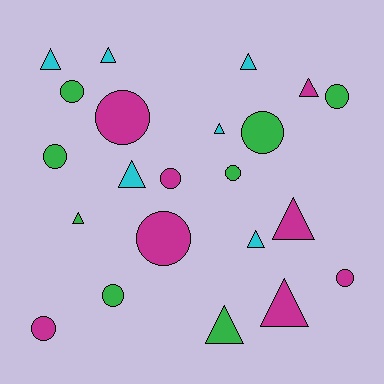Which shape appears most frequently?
Triangle, with 11 objects.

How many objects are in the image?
There are 22 objects.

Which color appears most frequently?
Magenta, with 8 objects.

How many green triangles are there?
There are 2 green triangles.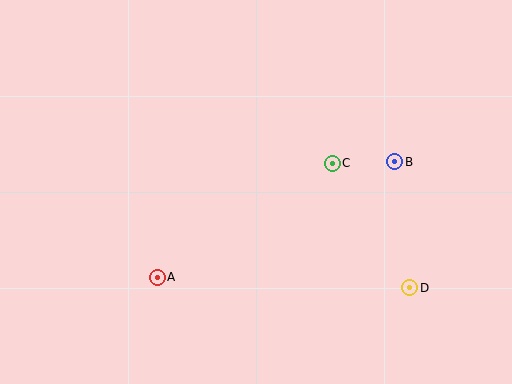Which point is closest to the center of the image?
Point C at (332, 163) is closest to the center.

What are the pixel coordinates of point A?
Point A is at (157, 277).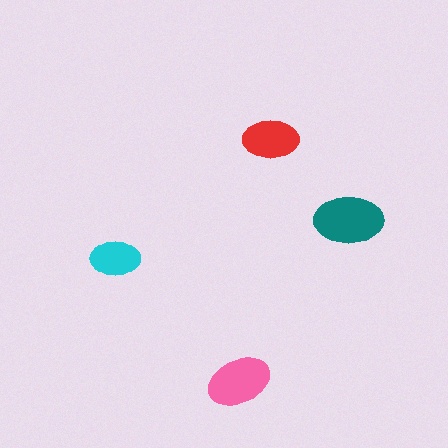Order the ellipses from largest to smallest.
the teal one, the pink one, the red one, the cyan one.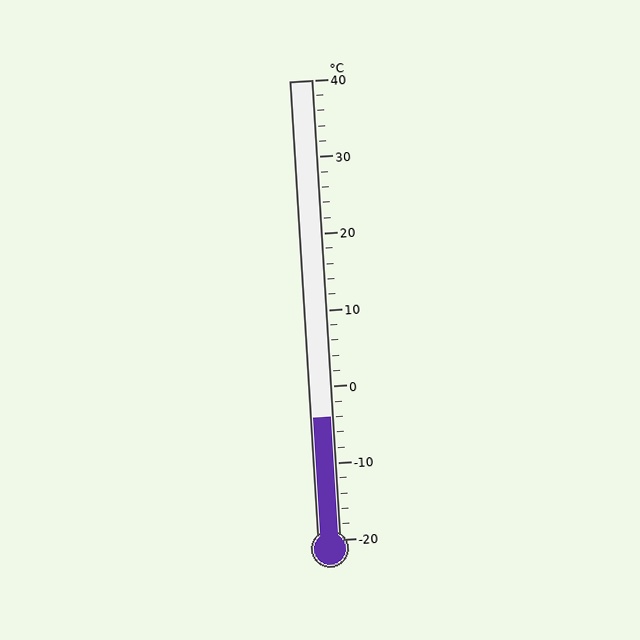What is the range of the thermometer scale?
The thermometer scale ranges from -20°C to 40°C.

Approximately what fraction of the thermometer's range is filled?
The thermometer is filled to approximately 25% of its range.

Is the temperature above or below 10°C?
The temperature is below 10°C.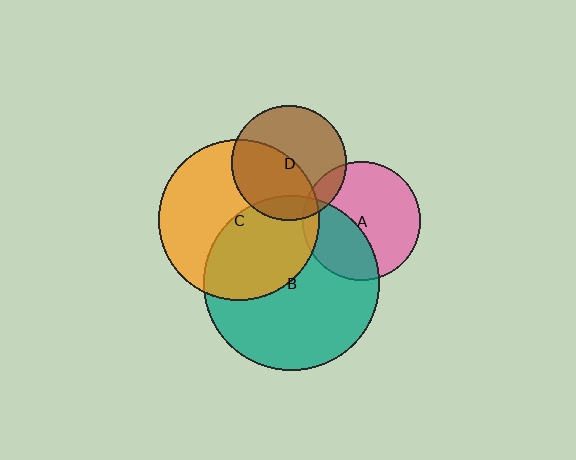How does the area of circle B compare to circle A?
Approximately 2.2 times.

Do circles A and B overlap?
Yes.